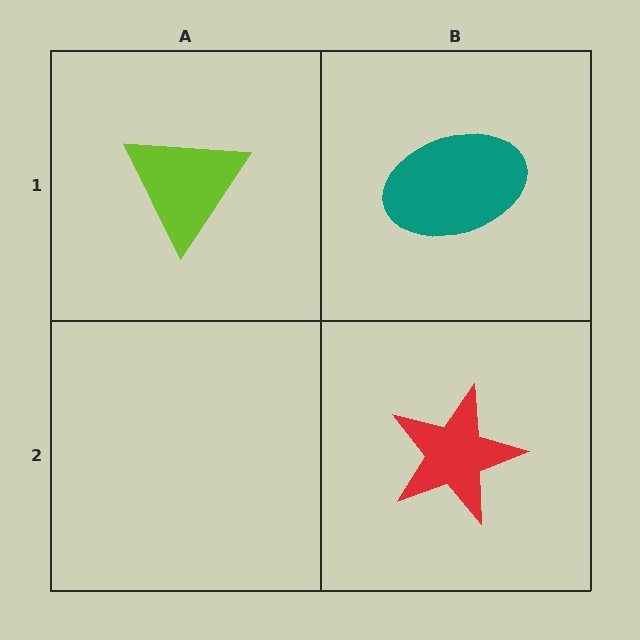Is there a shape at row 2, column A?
No, that cell is empty.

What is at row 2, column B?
A red star.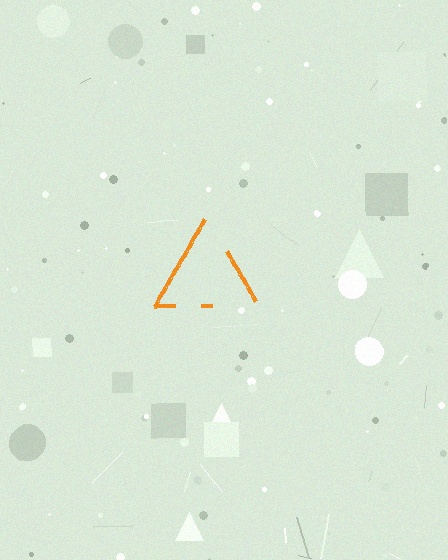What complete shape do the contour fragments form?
The contour fragments form a triangle.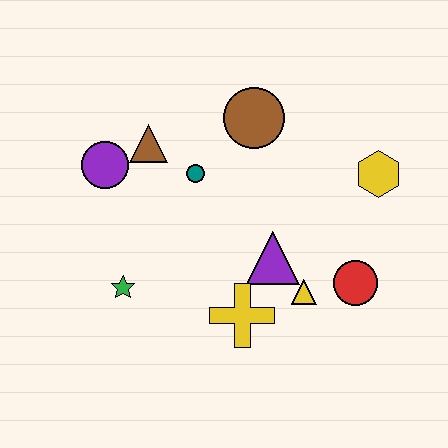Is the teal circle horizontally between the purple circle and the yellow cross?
Yes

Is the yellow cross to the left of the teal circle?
No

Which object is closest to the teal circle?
The brown triangle is closest to the teal circle.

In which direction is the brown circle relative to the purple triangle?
The brown circle is above the purple triangle.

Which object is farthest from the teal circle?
The red circle is farthest from the teal circle.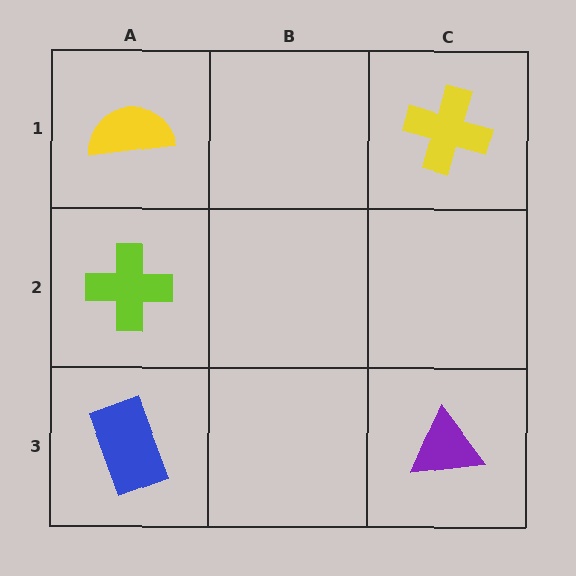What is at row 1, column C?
A yellow cross.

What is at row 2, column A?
A lime cross.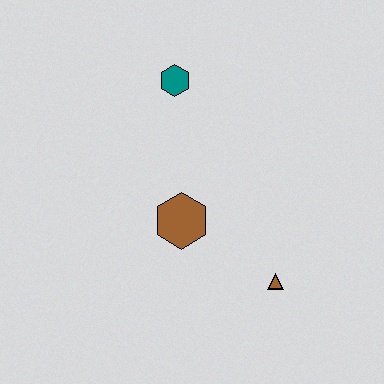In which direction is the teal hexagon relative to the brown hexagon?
The teal hexagon is above the brown hexagon.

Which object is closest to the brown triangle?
The brown hexagon is closest to the brown triangle.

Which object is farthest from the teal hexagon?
The brown triangle is farthest from the teal hexagon.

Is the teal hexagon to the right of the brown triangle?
No